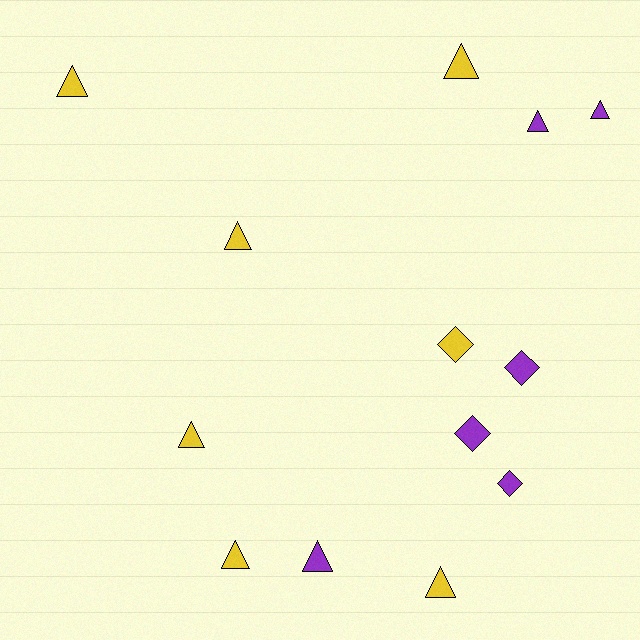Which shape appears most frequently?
Triangle, with 9 objects.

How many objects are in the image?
There are 13 objects.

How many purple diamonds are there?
There are 3 purple diamonds.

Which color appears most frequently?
Yellow, with 7 objects.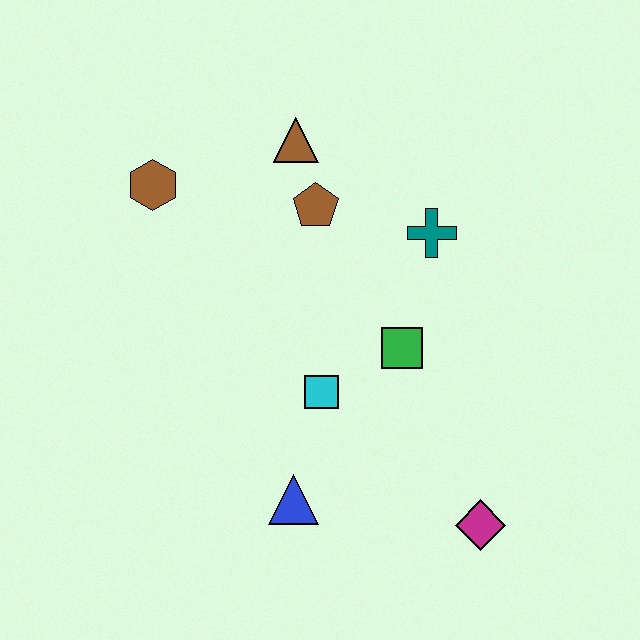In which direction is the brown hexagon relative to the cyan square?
The brown hexagon is above the cyan square.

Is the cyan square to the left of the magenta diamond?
Yes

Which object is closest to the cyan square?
The green square is closest to the cyan square.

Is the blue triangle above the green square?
No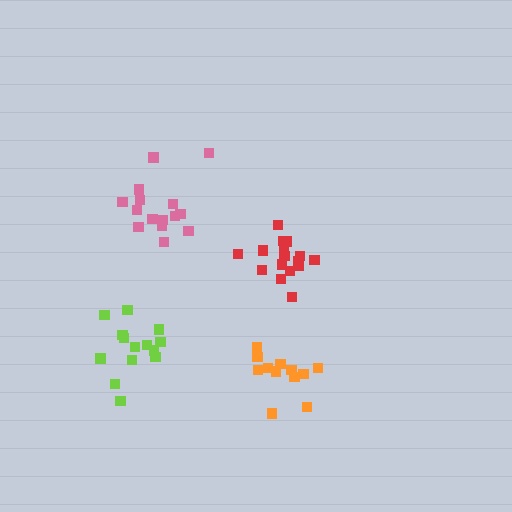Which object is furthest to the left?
The lime cluster is leftmost.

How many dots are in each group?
Group 1: 14 dots, Group 2: 16 dots, Group 3: 12 dots, Group 4: 15 dots (57 total).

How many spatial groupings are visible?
There are 4 spatial groupings.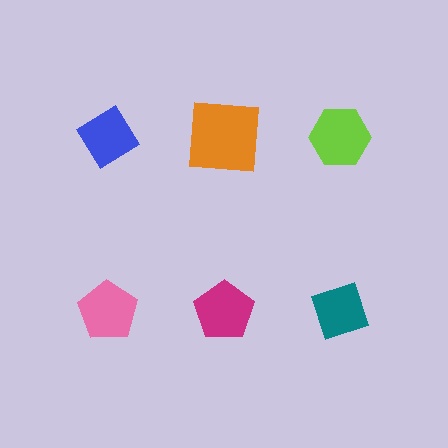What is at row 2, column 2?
A magenta pentagon.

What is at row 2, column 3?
A teal diamond.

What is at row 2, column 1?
A pink pentagon.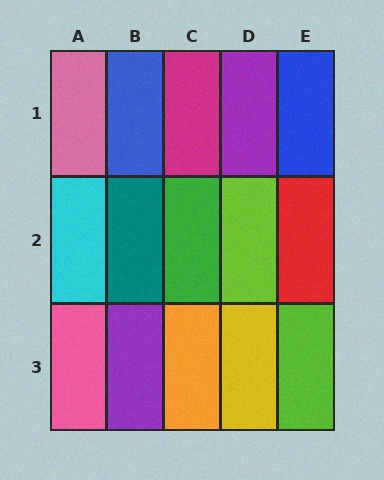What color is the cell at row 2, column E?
Red.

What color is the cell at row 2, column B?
Teal.